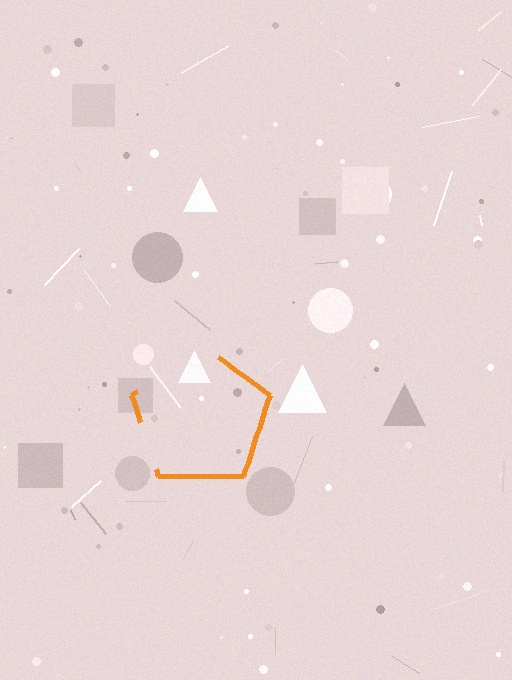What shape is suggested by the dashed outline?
The dashed outline suggests a pentagon.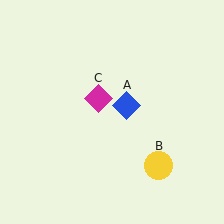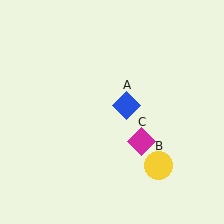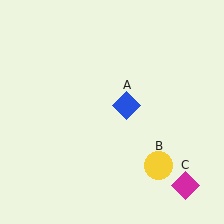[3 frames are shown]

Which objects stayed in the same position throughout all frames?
Blue diamond (object A) and yellow circle (object B) remained stationary.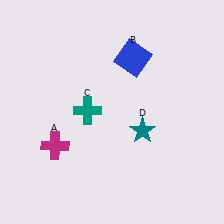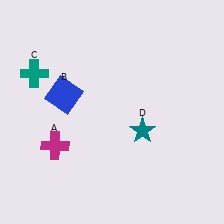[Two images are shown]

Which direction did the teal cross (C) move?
The teal cross (C) moved left.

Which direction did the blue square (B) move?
The blue square (B) moved left.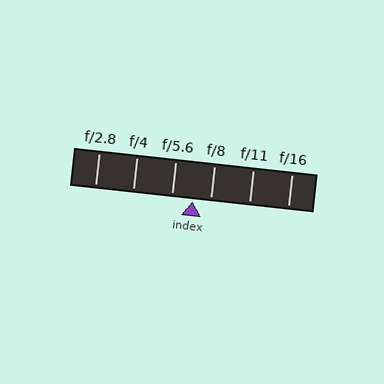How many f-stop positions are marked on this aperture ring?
There are 6 f-stop positions marked.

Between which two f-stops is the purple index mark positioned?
The index mark is between f/5.6 and f/8.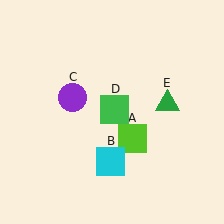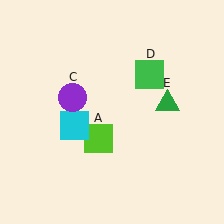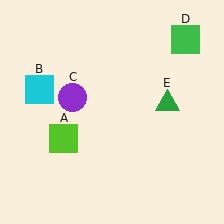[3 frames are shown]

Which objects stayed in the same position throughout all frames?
Purple circle (object C) and green triangle (object E) remained stationary.